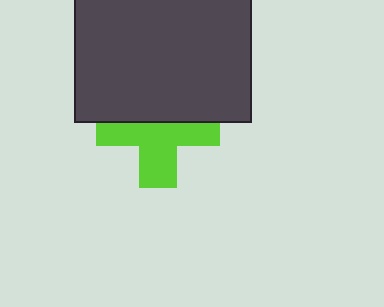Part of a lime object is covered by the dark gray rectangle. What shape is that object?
It is a cross.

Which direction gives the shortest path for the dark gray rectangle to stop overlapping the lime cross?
Moving up gives the shortest separation.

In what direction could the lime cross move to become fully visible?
The lime cross could move down. That would shift it out from behind the dark gray rectangle entirely.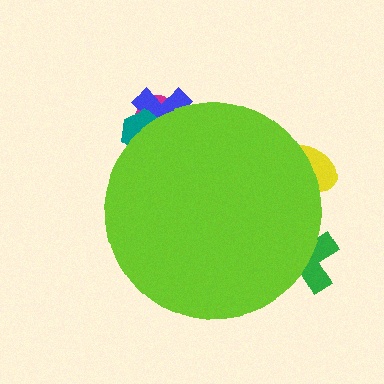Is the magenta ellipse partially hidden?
Yes, the magenta ellipse is partially hidden behind the lime circle.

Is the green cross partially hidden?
Yes, the green cross is partially hidden behind the lime circle.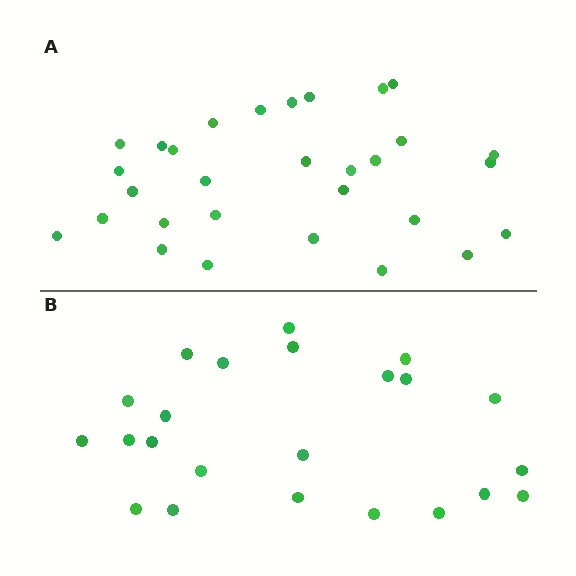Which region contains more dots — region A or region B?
Region A (the top region) has more dots.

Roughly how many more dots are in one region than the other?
Region A has roughly 8 or so more dots than region B.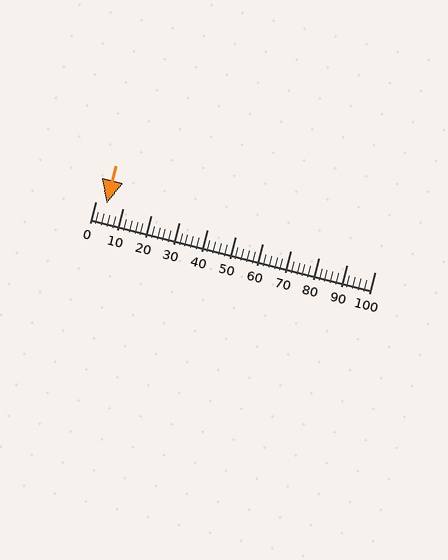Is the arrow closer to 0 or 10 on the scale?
The arrow is closer to 0.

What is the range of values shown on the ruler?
The ruler shows values from 0 to 100.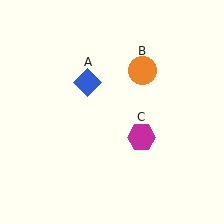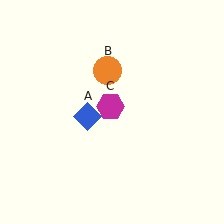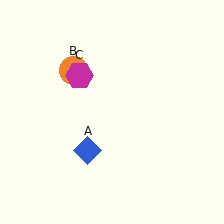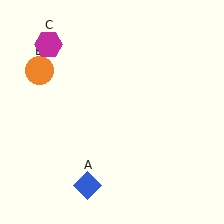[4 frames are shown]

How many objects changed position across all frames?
3 objects changed position: blue diamond (object A), orange circle (object B), magenta hexagon (object C).